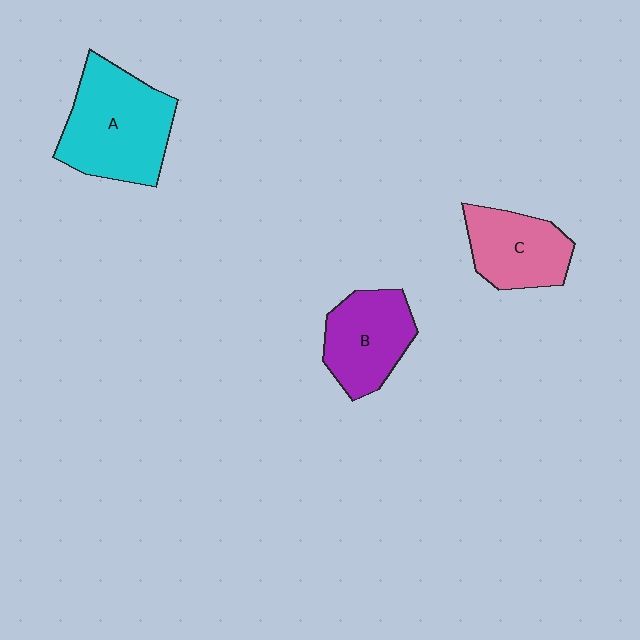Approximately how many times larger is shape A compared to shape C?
Approximately 1.5 times.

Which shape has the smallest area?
Shape C (pink).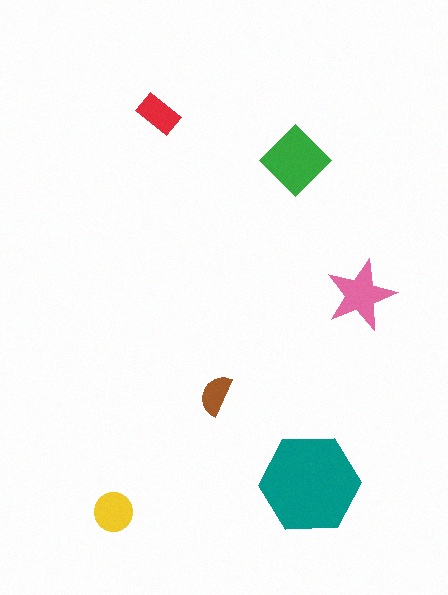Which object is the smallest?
The brown semicircle.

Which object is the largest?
The teal hexagon.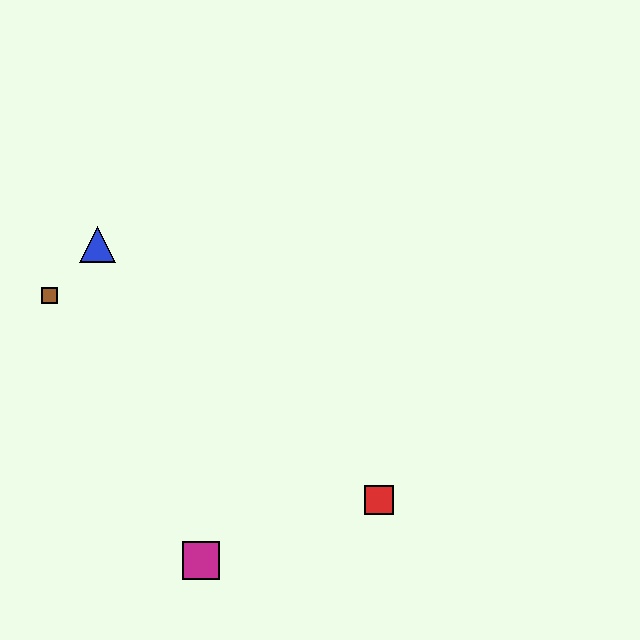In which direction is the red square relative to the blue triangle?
The red square is to the right of the blue triangle.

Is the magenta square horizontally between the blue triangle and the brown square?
No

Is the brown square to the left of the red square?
Yes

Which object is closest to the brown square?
The blue triangle is closest to the brown square.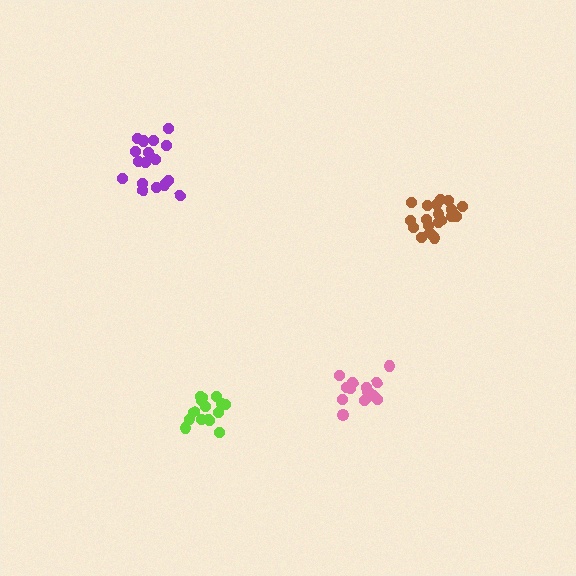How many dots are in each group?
Group 1: 15 dots, Group 2: 20 dots, Group 3: 18 dots, Group 4: 15 dots (68 total).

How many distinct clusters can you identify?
There are 4 distinct clusters.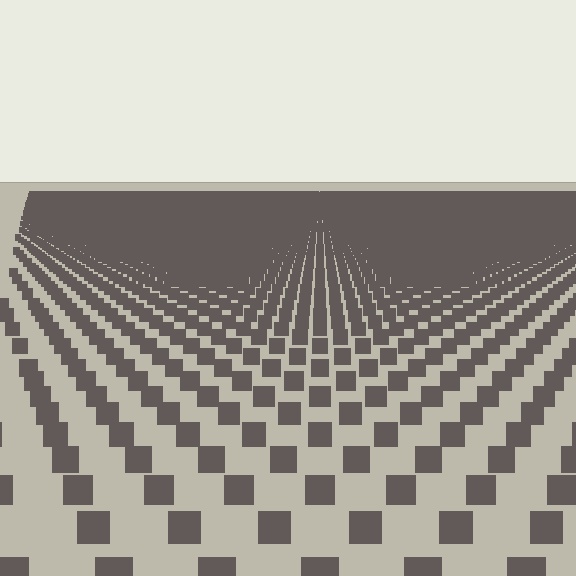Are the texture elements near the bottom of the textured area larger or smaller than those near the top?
Larger. Near the bottom, elements are closer to the viewer and appear at a bigger on-screen size.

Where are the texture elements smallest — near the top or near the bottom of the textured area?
Near the top.